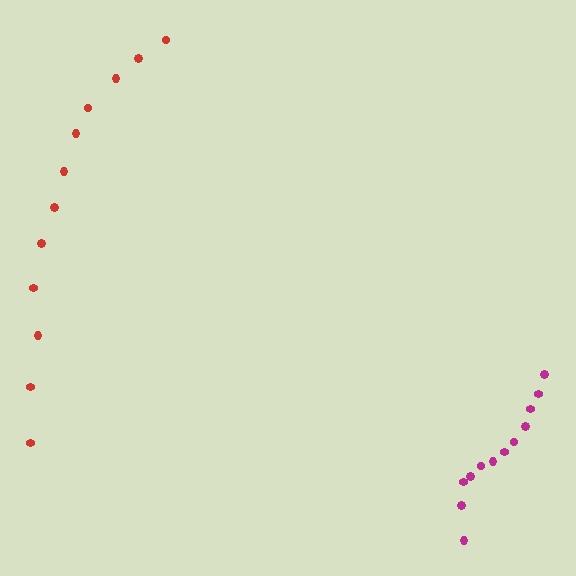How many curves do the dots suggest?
There are 2 distinct paths.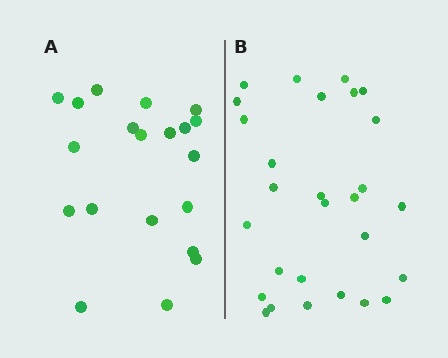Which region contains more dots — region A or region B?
Region B (the right region) has more dots.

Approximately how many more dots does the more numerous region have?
Region B has roughly 8 or so more dots than region A.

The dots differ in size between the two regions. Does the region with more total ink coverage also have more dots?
No. Region A has more total ink coverage because its dots are larger, but region B actually contains more individual dots. Total area can be misleading — the number of items is what matters here.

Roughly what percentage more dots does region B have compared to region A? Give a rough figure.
About 40% more.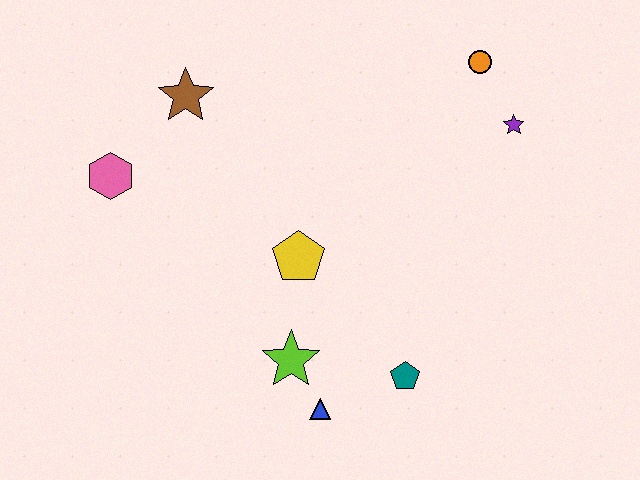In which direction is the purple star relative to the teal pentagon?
The purple star is above the teal pentagon.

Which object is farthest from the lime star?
The orange circle is farthest from the lime star.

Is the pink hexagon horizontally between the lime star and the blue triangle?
No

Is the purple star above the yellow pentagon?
Yes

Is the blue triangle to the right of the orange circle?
No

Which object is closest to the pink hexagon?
The brown star is closest to the pink hexagon.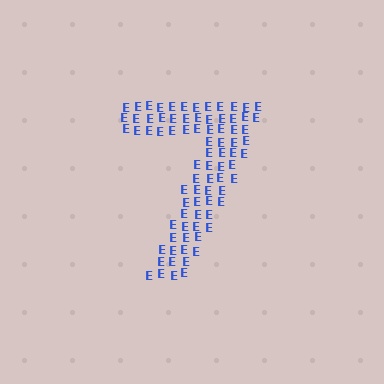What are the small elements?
The small elements are letter E's.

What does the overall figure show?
The overall figure shows the digit 7.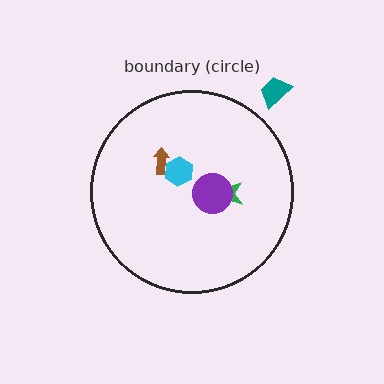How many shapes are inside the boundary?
4 inside, 1 outside.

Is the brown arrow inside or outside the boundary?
Inside.